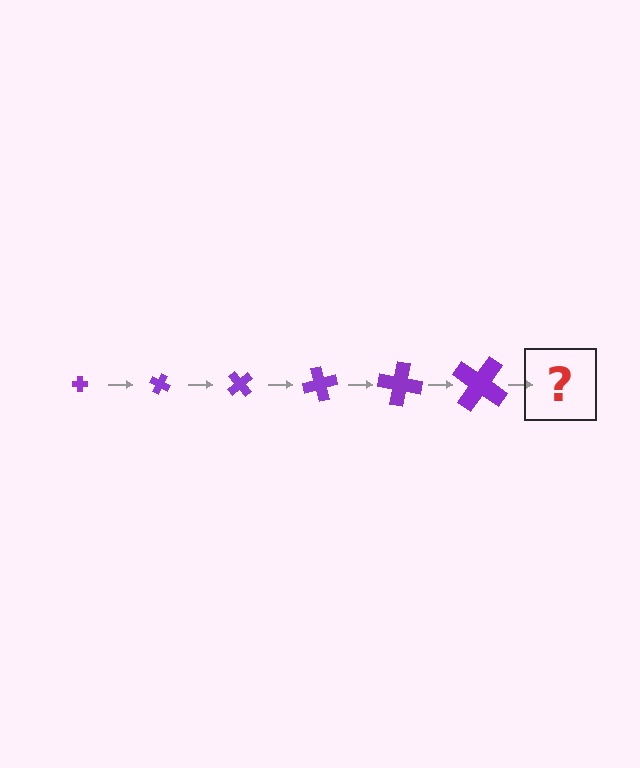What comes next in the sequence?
The next element should be a cross, larger than the previous one and rotated 150 degrees from the start.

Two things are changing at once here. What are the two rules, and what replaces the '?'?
The two rules are that the cross grows larger each step and it rotates 25 degrees each step. The '?' should be a cross, larger than the previous one and rotated 150 degrees from the start.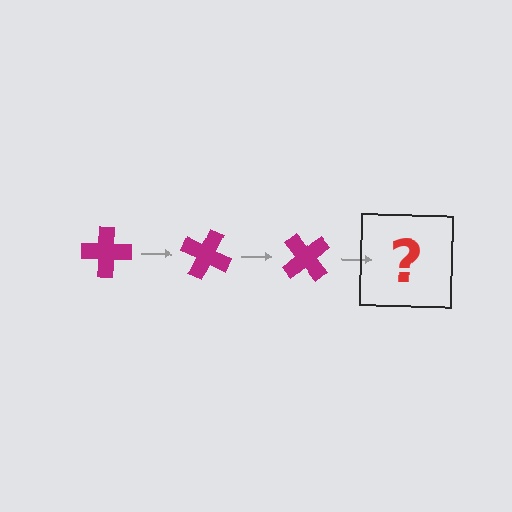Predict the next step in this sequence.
The next step is a magenta cross rotated 75 degrees.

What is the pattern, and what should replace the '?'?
The pattern is that the cross rotates 25 degrees each step. The '?' should be a magenta cross rotated 75 degrees.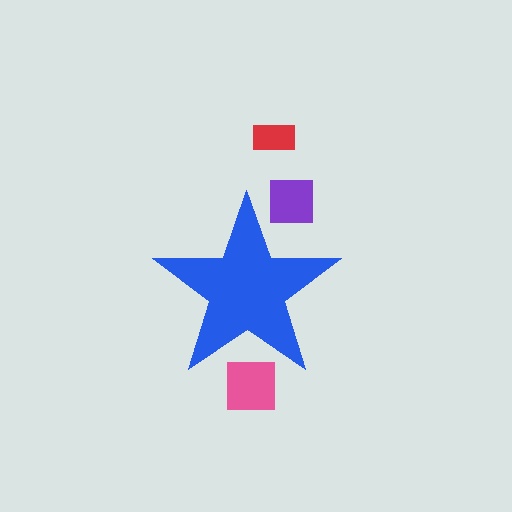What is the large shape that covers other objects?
A blue star.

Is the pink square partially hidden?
Yes, the pink square is partially hidden behind the blue star.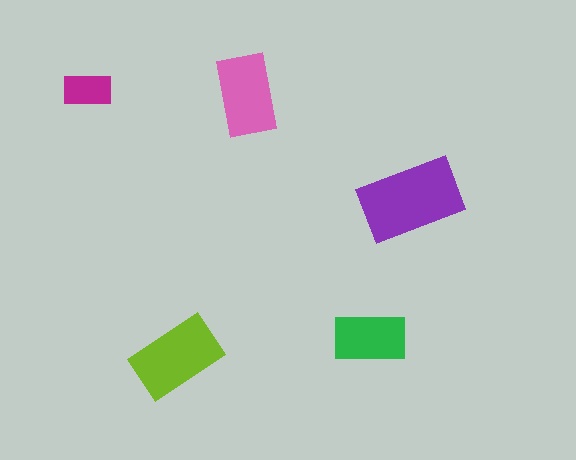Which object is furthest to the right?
The purple rectangle is rightmost.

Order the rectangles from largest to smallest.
the purple one, the lime one, the pink one, the green one, the magenta one.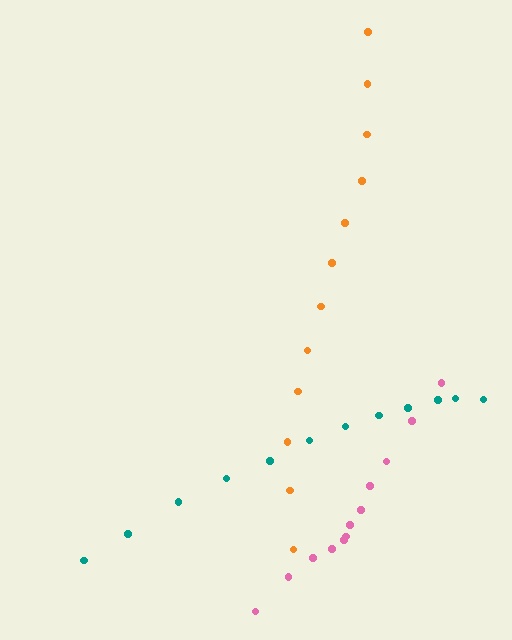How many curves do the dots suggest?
There are 3 distinct paths.